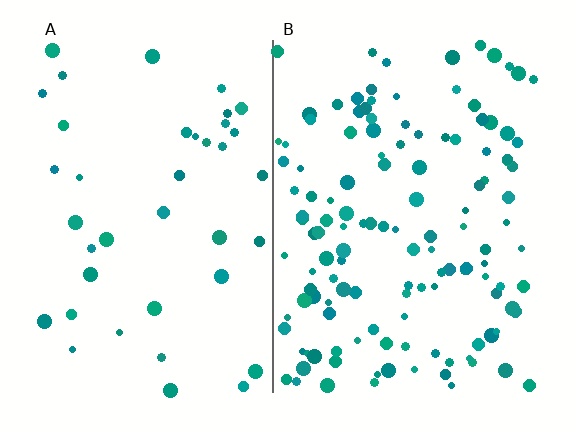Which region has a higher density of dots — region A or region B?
B (the right).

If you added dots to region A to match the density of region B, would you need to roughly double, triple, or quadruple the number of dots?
Approximately triple.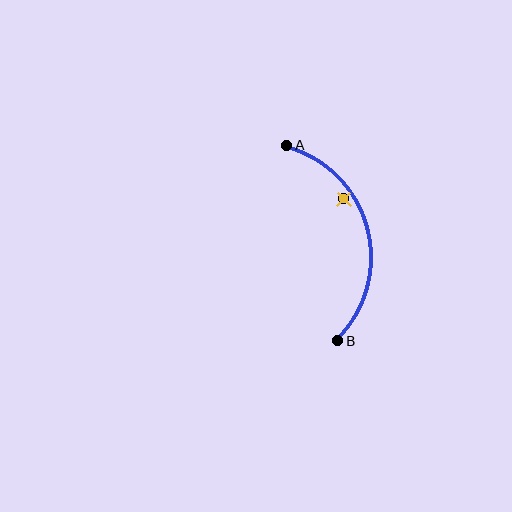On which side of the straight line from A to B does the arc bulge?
The arc bulges to the right of the straight line connecting A and B.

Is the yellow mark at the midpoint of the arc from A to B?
No — the yellow mark does not lie on the arc at all. It sits slightly inside the curve.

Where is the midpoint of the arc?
The arc midpoint is the point on the curve farthest from the straight line joining A and B. It sits to the right of that line.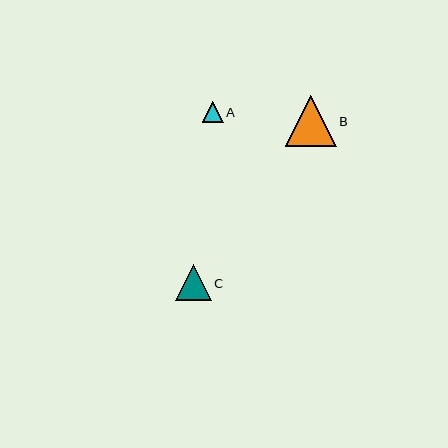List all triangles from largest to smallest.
From largest to smallest: B, C, A.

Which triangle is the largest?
Triangle B is the largest with a size of approximately 51 pixels.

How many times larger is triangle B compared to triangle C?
Triangle B is approximately 1.4 times the size of triangle C.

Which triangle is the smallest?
Triangle A is the smallest with a size of approximately 21 pixels.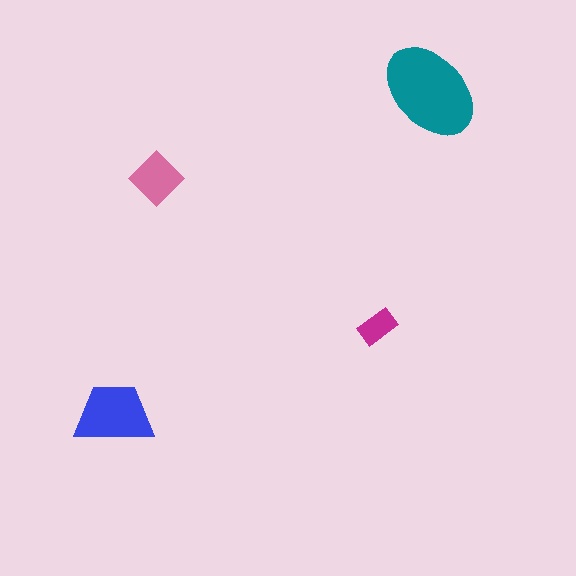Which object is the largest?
The teal ellipse.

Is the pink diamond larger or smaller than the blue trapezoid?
Smaller.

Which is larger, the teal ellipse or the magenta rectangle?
The teal ellipse.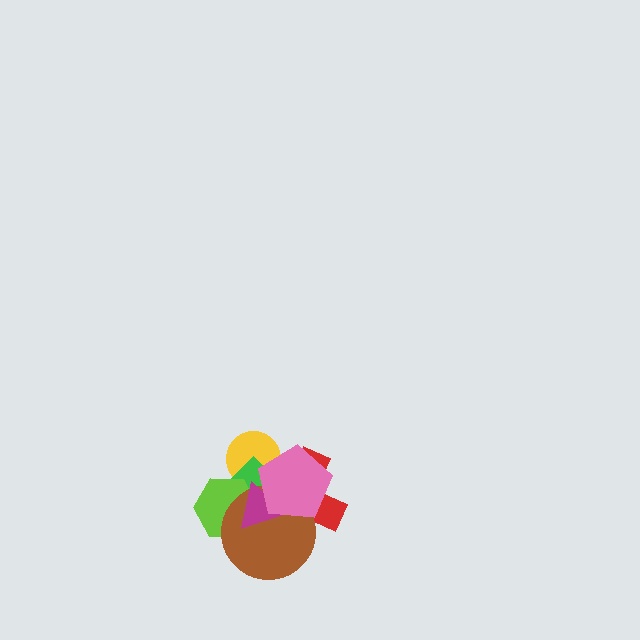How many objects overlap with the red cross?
6 objects overlap with the red cross.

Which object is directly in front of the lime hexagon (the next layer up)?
The brown circle is directly in front of the lime hexagon.